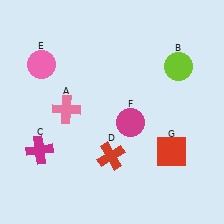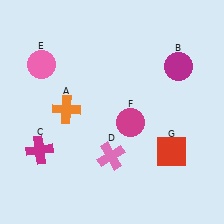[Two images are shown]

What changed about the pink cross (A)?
In Image 1, A is pink. In Image 2, it changed to orange.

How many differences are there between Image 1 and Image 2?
There are 3 differences between the two images.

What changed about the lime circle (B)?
In Image 1, B is lime. In Image 2, it changed to magenta.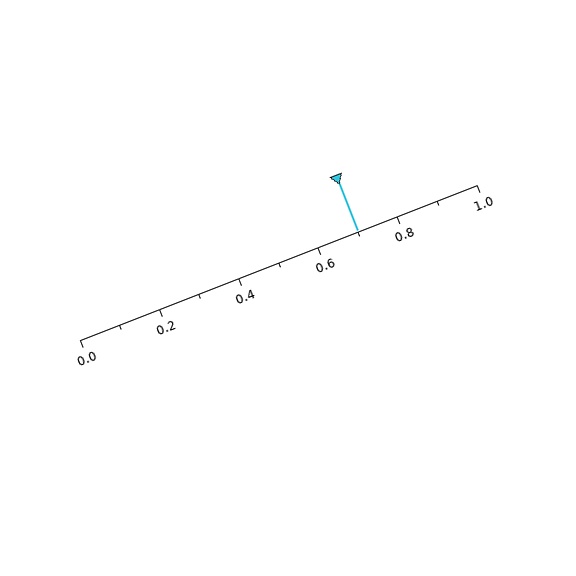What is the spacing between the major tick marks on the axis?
The major ticks are spaced 0.2 apart.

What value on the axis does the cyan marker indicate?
The marker indicates approximately 0.7.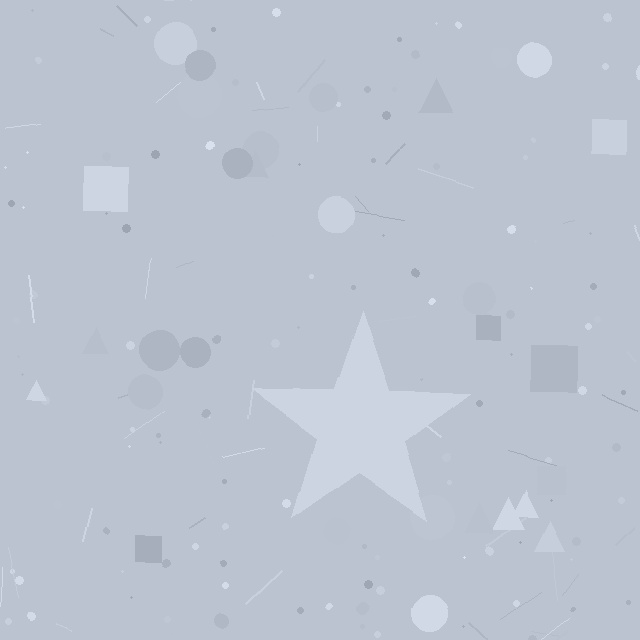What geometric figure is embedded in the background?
A star is embedded in the background.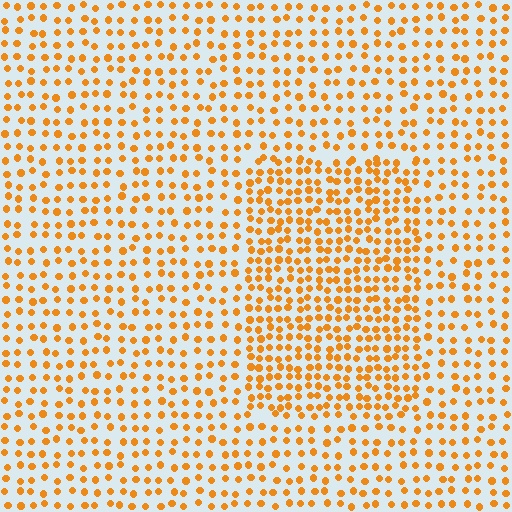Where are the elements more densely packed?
The elements are more densely packed inside the rectangle boundary.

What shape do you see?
I see a rectangle.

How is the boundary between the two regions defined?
The boundary is defined by a change in element density (approximately 1.7x ratio). All elements are the same color, size, and shape.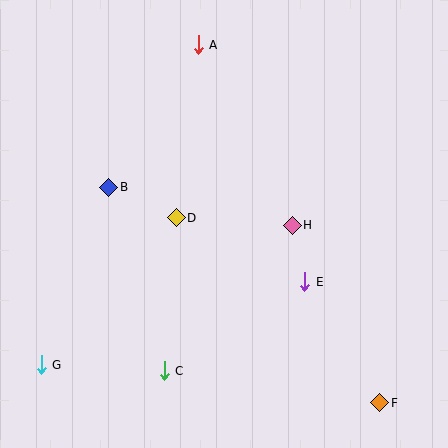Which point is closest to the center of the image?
Point D at (176, 218) is closest to the center.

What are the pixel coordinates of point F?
Point F is at (380, 403).